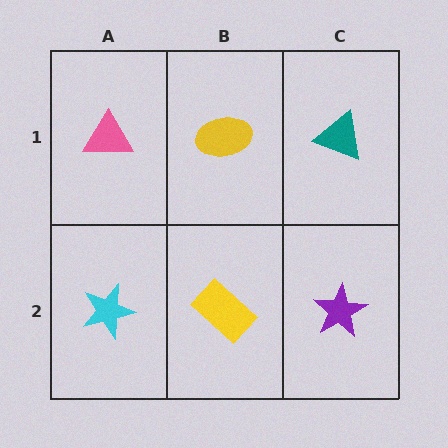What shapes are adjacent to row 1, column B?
A yellow rectangle (row 2, column B), a pink triangle (row 1, column A), a teal triangle (row 1, column C).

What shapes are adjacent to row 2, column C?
A teal triangle (row 1, column C), a yellow rectangle (row 2, column B).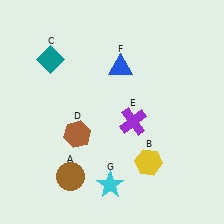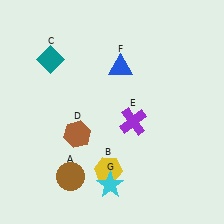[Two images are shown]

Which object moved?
The yellow hexagon (B) moved left.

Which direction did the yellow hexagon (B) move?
The yellow hexagon (B) moved left.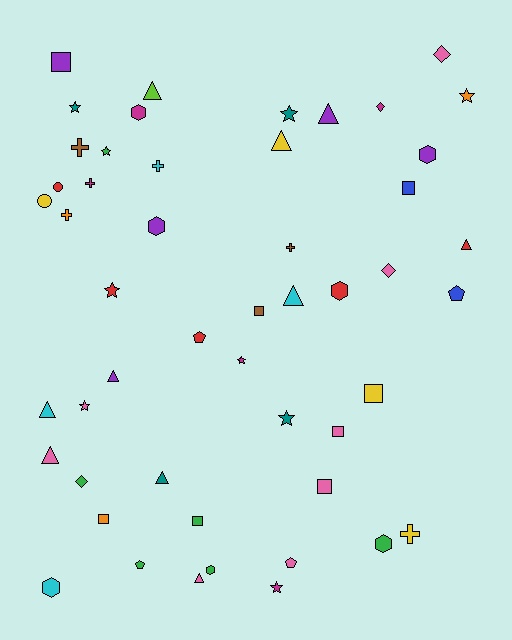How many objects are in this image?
There are 50 objects.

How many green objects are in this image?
There are 6 green objects.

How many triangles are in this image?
There are 10 triangles.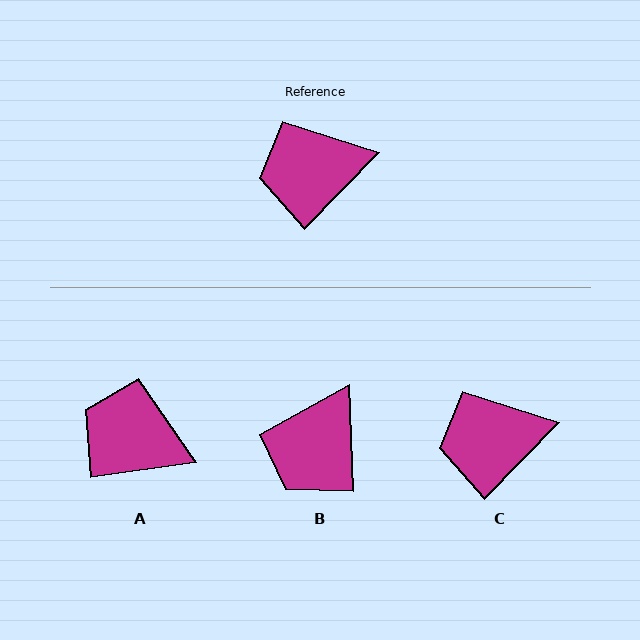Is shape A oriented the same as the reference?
No, it is off by about 38 degrees.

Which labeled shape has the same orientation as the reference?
C.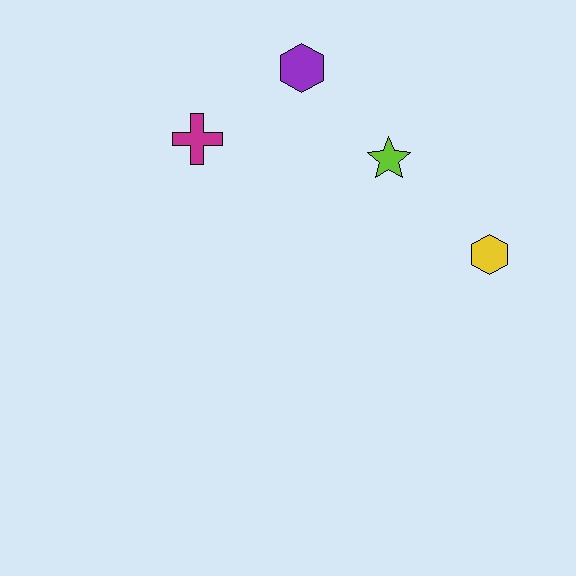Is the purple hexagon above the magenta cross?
Yes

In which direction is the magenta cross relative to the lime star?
The magenta cross is to the left of the lime star.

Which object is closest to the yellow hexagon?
The lime star is closest to the yellow hexagon.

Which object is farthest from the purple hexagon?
The yellow hexagon is farthest from the purple hexagon.